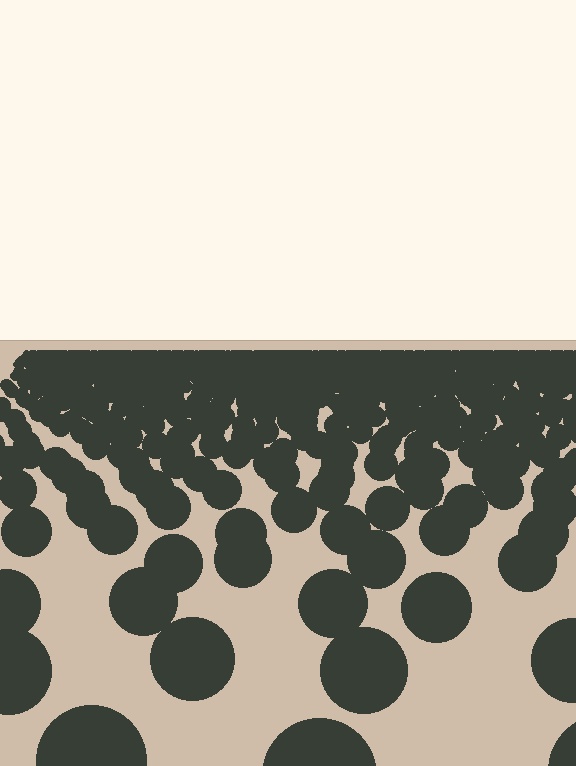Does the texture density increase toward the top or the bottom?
Density increases toward the top.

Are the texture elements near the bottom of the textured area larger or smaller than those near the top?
Larger. Near the bottom, elements are closer to the viewer and appear at a bigger on-screen size.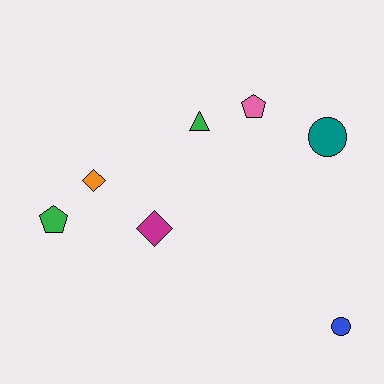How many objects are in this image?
There are 7 objects.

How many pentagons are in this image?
There are 2 pentagons.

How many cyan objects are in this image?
There are no cyan objects.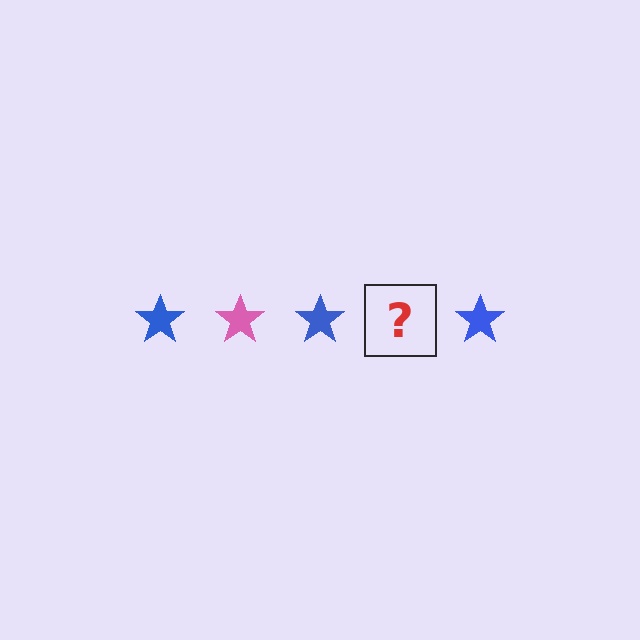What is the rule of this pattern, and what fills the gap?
The rule is that the pattern cycles through blue, pink stars. The gap should be filled with a pink star.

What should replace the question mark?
The question mark should be replaced with a pink star.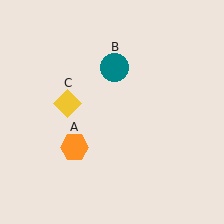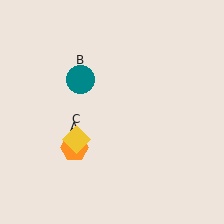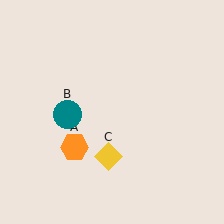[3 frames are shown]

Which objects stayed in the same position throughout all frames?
Orange hexagon (object A) remained stationary.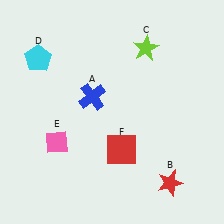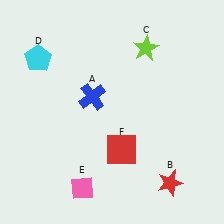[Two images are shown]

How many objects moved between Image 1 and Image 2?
1 object moved between the two images.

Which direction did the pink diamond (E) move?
The pink diamond (E) moved down.